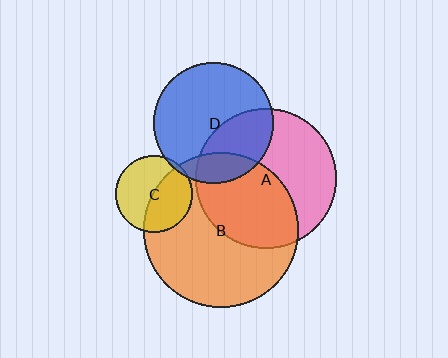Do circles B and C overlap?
Yes.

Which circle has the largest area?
Circle B (orange).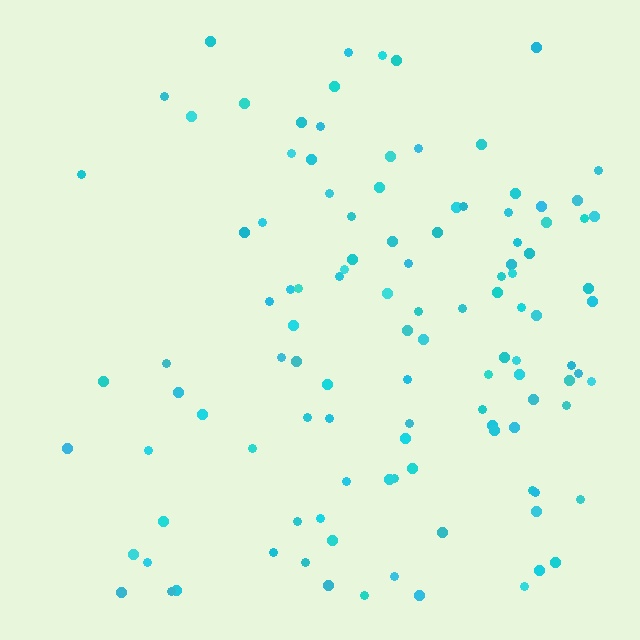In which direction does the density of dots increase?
From left to right, with the right side densest.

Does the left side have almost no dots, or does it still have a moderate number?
Still a moderate number, just noticeably fewer than the right.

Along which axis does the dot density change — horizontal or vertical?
Horizontal.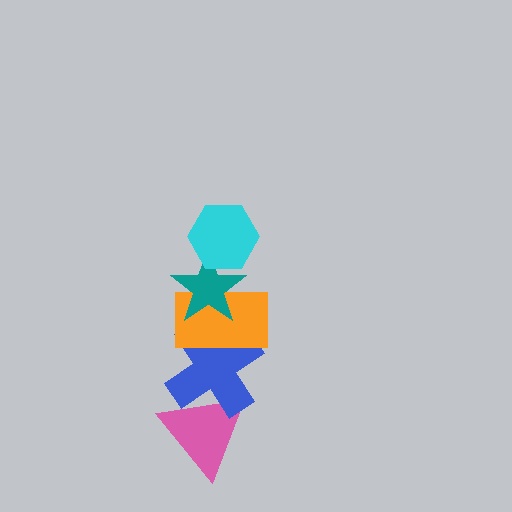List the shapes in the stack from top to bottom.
From top to bottom: the cyan hexagon, the teal star, the orange rectangle, the blue cross, the pink triangle.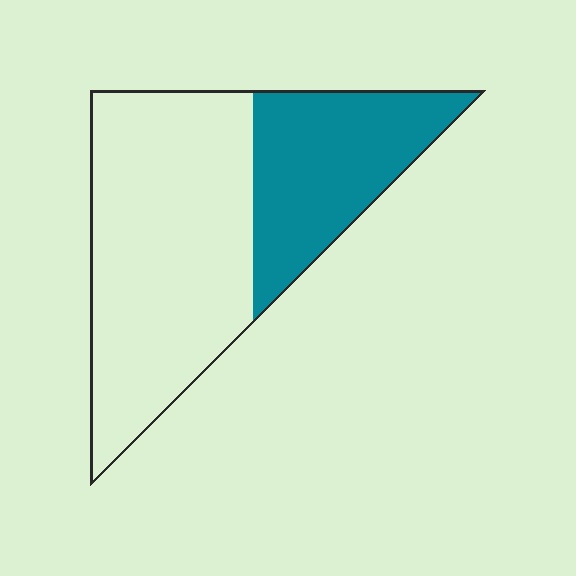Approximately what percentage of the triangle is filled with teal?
Approximately 35%.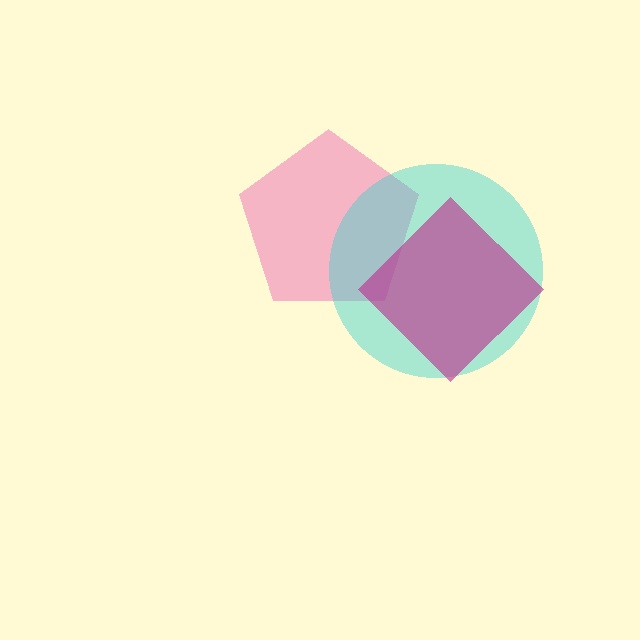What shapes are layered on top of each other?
The layered shapes are: a pink pentagon, a cyan circle, a magenta diamond.